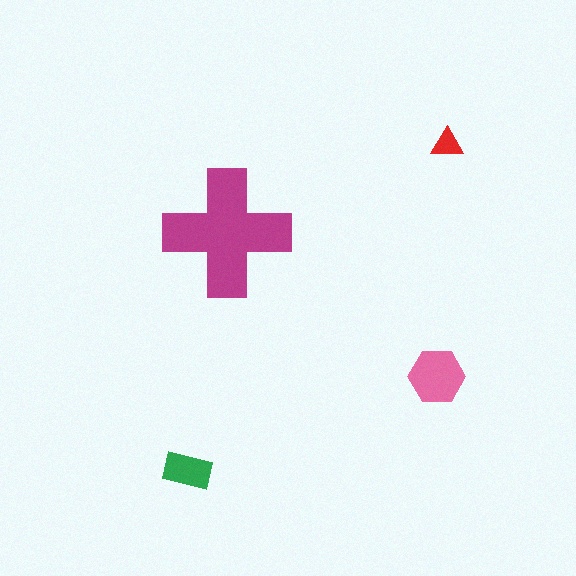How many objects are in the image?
There are 4 objects in the image.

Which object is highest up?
The red triangle is topmost.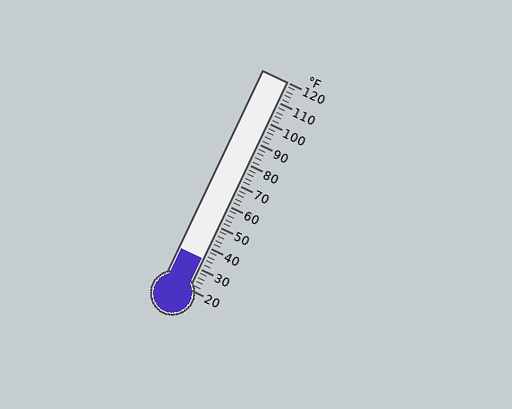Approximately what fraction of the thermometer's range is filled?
The thermometer is filled to approximately 15% of its range.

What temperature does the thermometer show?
The thermometer shows approximately 34°F.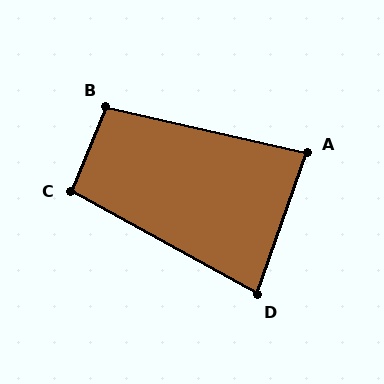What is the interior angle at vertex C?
Approximately 96 degrees (obtuse).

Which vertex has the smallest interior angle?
D, at approximately 80 degrees.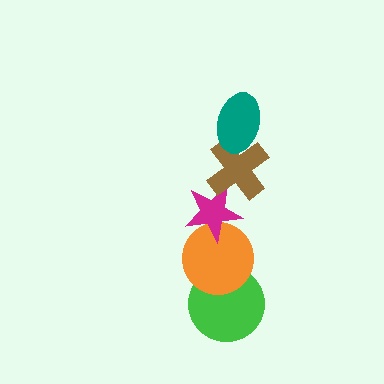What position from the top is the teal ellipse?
The teal ellipse is 1st from the top.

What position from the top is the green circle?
The green circle is 5th from the top.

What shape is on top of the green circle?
The orange circle is on top of the green circle.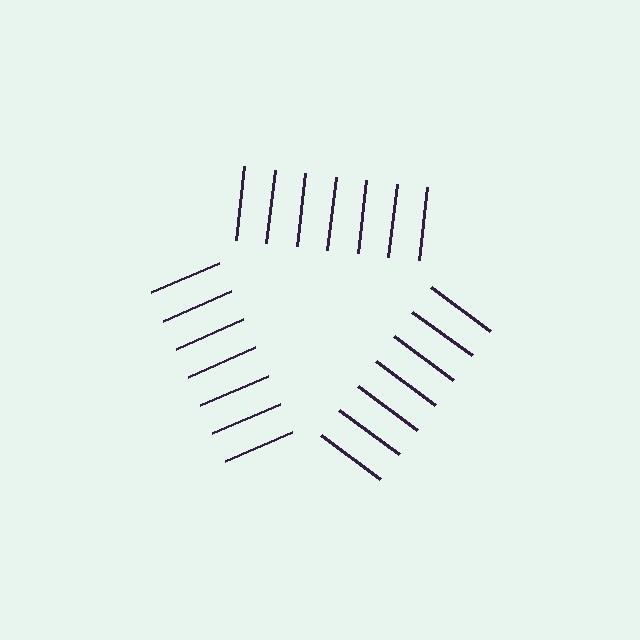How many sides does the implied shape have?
3 sides — the line-ends trace a triangle.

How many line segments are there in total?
21 — 7 along each of the 3 edges.